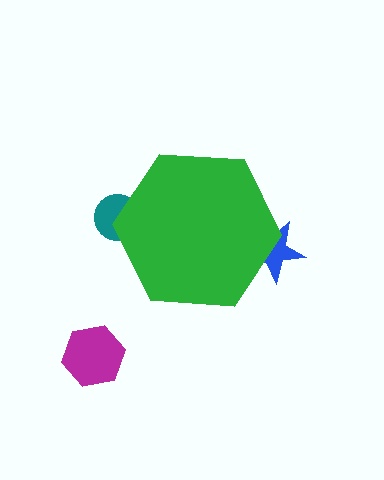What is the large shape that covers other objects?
A green hexagon.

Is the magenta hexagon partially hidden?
No, the magenta hexagon is fully visible.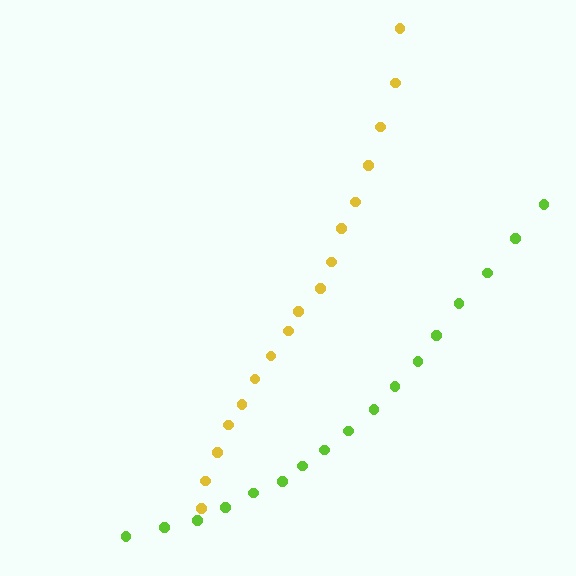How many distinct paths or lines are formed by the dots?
There are 2 distinct paths.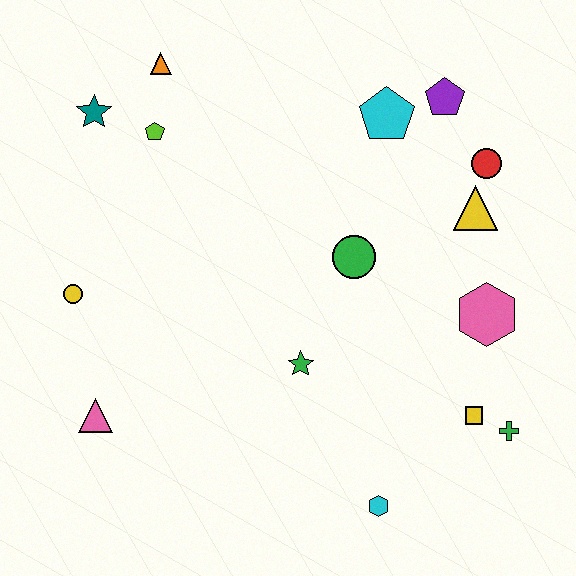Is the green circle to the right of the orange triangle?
Yes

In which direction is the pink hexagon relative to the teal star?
The pink hexagon is to the right of the teal star.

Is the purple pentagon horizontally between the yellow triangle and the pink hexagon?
No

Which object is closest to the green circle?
The green star is closest to the green circle.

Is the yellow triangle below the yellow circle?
No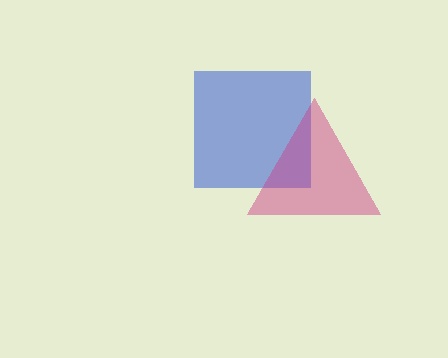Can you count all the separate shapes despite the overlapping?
Yes, there are 2 separate shapes.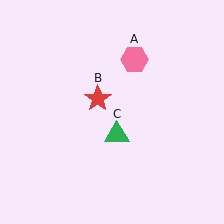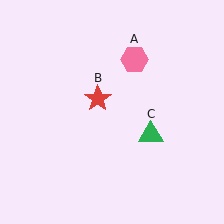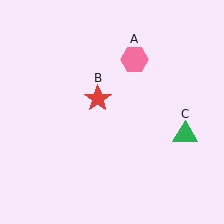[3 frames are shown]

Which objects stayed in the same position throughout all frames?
Pink hexagon (object A) and red star (object B) remained stationary.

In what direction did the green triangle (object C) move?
The green triangle (object C) moved right.